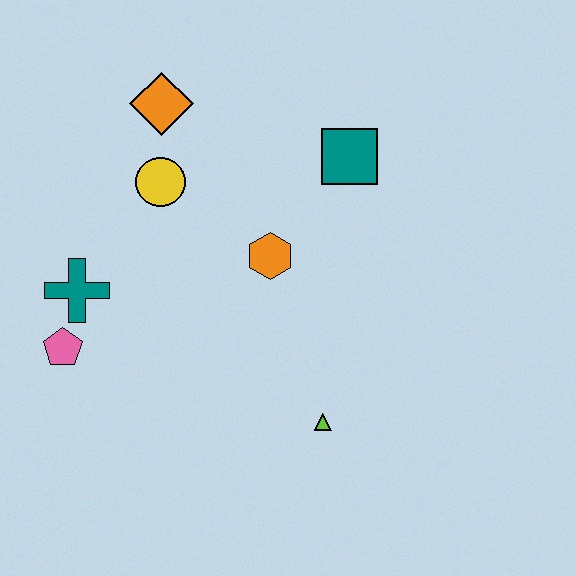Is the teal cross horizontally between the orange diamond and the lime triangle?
No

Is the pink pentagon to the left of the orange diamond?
Yes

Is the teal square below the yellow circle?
No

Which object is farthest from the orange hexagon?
The pink pentagon is farthest from the orange hexagon.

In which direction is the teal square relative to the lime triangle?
The teal square is above the lime triangle.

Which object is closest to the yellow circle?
The orange diamond is closest to the yellow circle.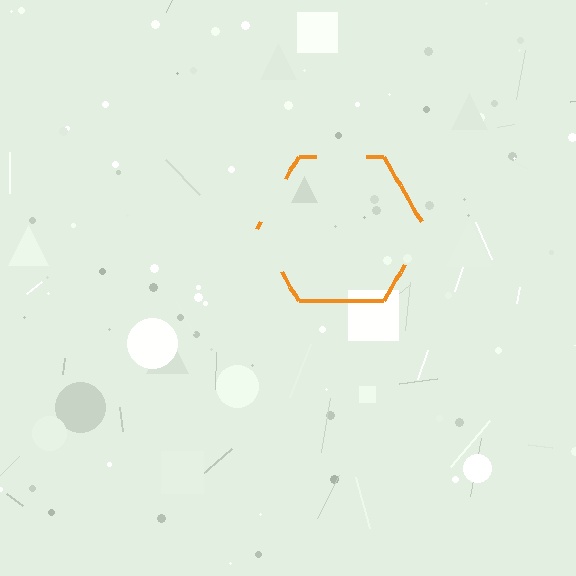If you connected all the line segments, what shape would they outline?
They would outline a hexagon.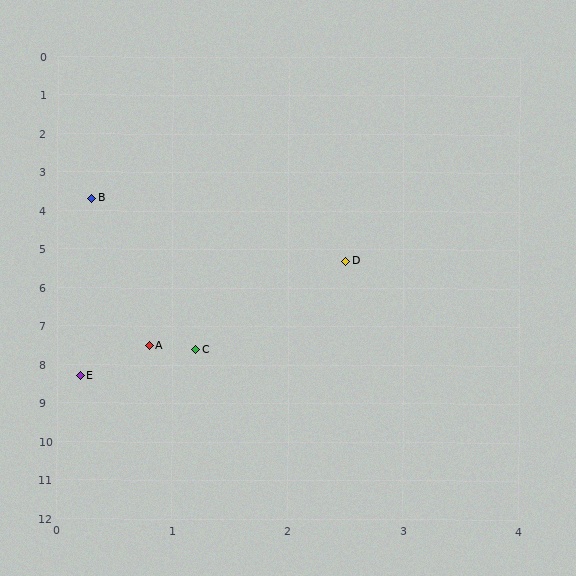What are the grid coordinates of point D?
Point D is at approximately (2.5, 5.3).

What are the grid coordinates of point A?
Point A is at approximately (0.8, 7.5).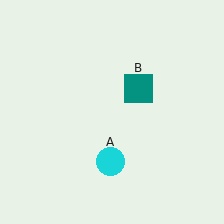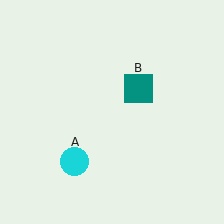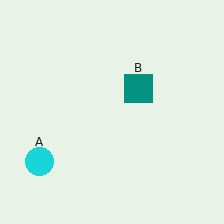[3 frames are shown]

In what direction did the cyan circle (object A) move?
The cyan circle (object A) moved left.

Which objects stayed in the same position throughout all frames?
Teal square (object B) remained stationary.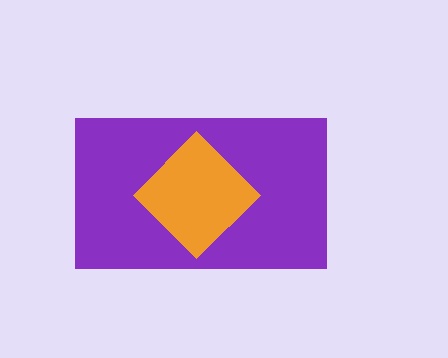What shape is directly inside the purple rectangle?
The orange diamond.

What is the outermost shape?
The purple rectangle.